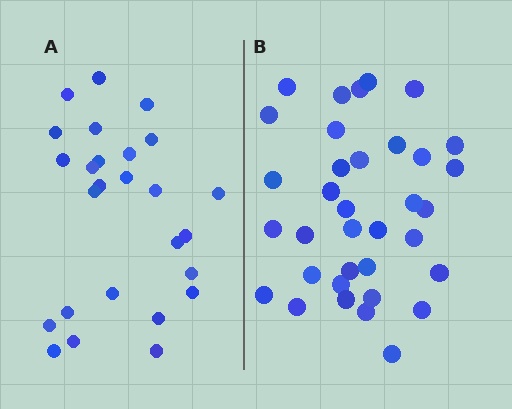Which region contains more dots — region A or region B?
Region B (the right region) has more dots.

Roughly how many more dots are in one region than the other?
Region B has roughly 8 or so more dots than region A.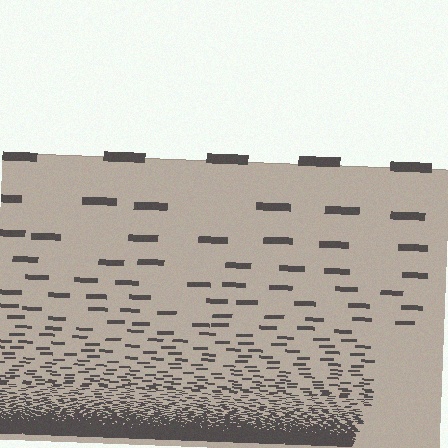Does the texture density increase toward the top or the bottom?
Density increases toward the bottom.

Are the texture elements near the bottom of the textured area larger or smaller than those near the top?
Smaller. The gradient is inverted — elements near the bottom are smaller and denser.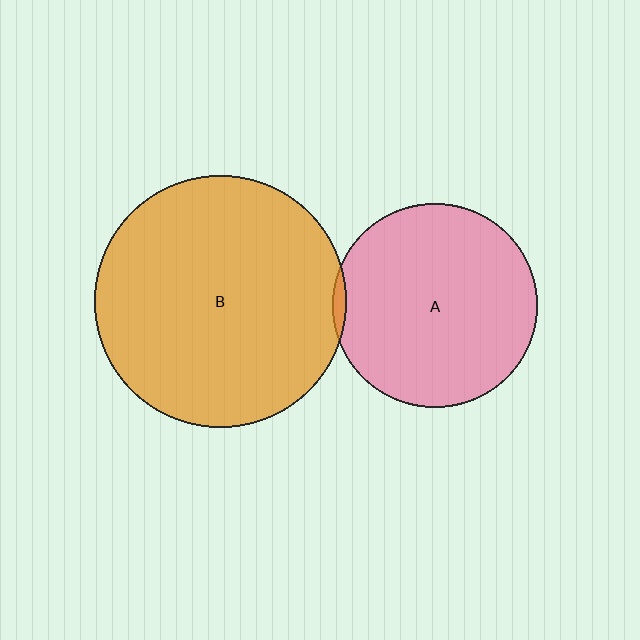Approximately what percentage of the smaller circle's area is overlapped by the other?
Approximately 5%.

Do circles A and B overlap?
Yes.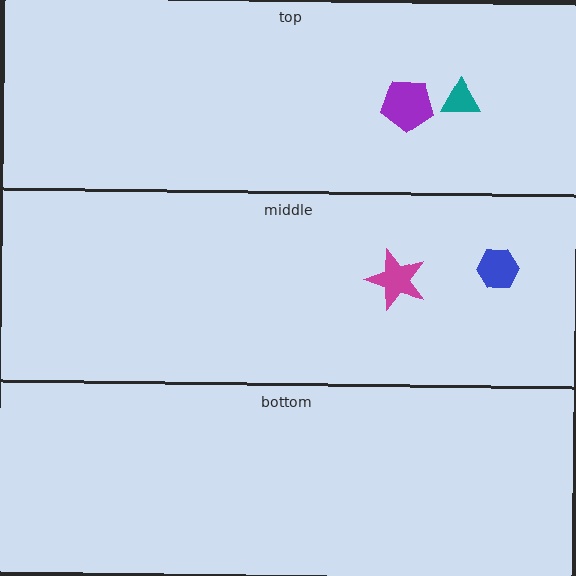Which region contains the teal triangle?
The top region.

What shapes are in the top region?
The purple pentagon, the teal triangle.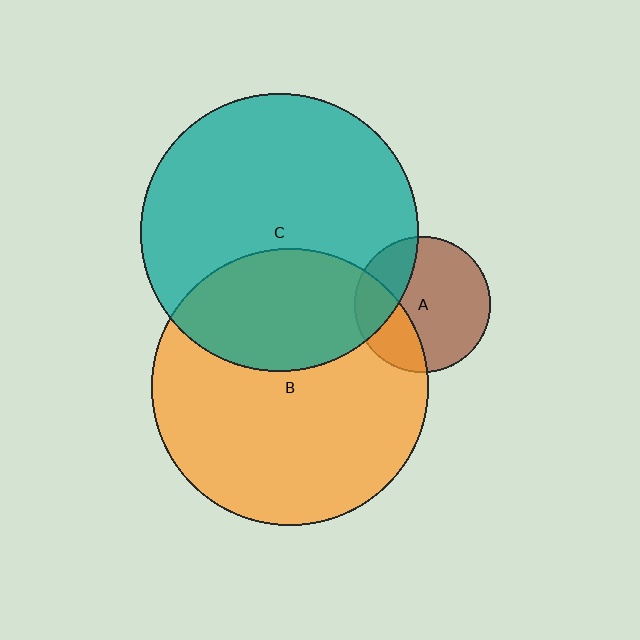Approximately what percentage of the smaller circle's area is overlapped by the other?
Approximately 30%.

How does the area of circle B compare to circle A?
Approximately 4.2 times.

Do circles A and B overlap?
Yes.